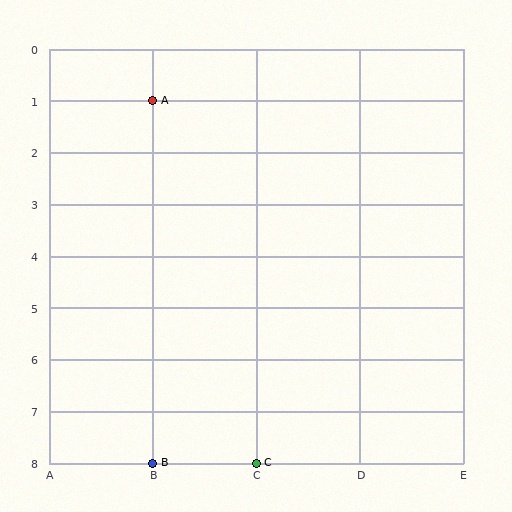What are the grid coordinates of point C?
Point C is at grid coordinates (C, 8).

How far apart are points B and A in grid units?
Points B and A are 7 rows apart.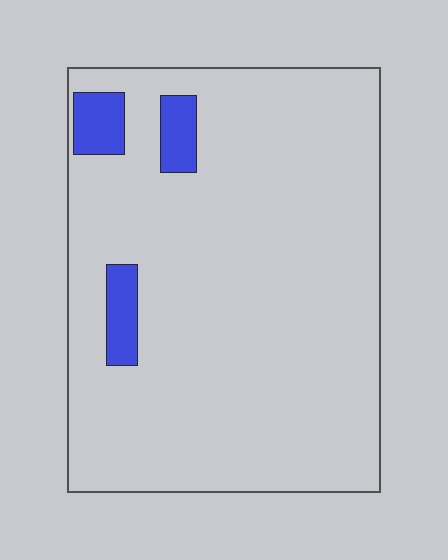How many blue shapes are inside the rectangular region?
3.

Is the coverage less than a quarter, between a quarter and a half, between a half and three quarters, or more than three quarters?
Less than a quarter.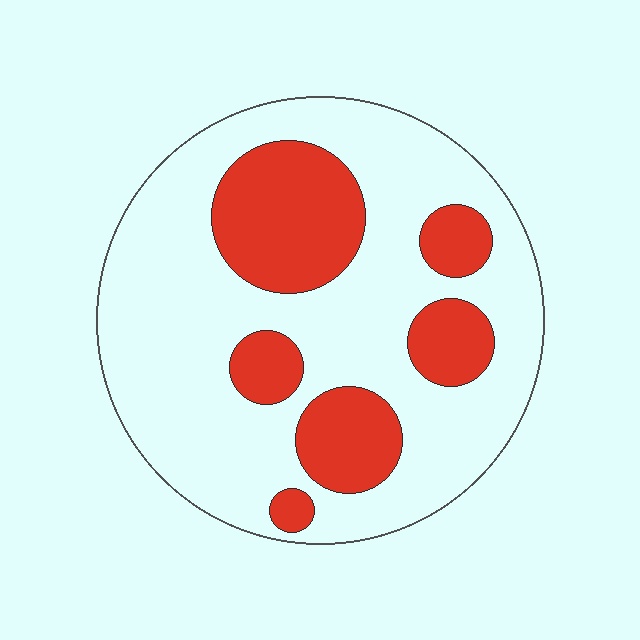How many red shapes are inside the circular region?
6.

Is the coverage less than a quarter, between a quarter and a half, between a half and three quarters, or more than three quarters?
Between a quarter and a half.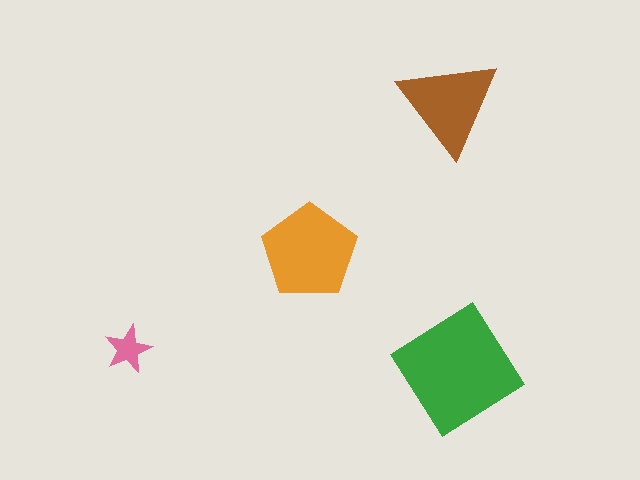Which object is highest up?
The brown triangle is topmost.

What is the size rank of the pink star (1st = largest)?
4th.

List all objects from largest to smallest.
The green diamond, the orange pentagon, the brown triangle, the pink star.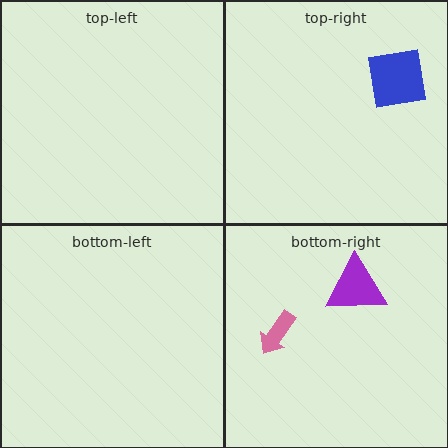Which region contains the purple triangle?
The bottom-right region.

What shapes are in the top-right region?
The blue square.